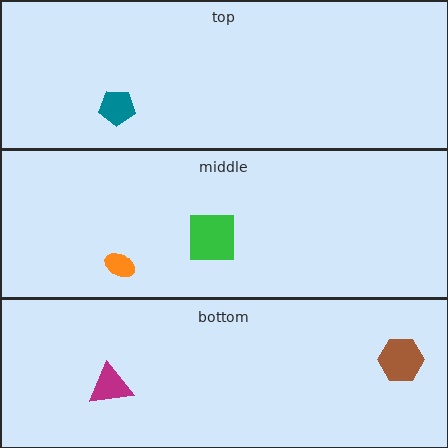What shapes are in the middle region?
The green square, the orange ellipse.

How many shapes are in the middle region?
2.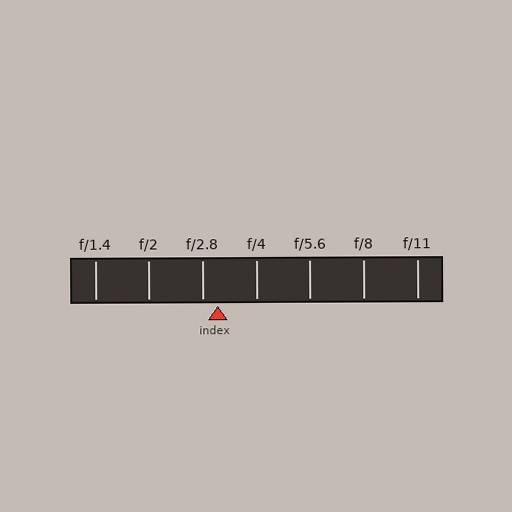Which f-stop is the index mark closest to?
The index mark is closest to f/2.8.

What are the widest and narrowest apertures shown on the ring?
The widest aperture shown is f/1.4 and the narrowest is f/11.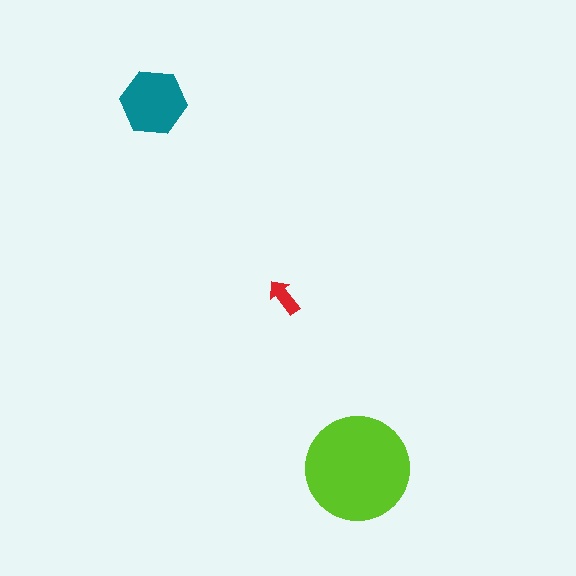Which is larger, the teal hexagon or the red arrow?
The teal hexagon.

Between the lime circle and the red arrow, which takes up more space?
The lime circle.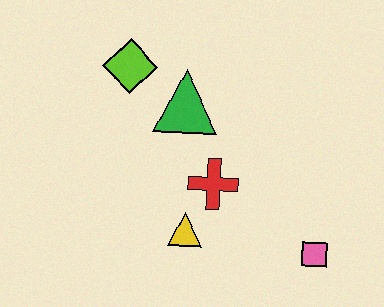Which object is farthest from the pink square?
The lime diamond is farthest from the pink square.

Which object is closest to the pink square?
The red cross is closest to the pink square.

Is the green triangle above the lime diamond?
No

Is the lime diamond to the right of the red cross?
No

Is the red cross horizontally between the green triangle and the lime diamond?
No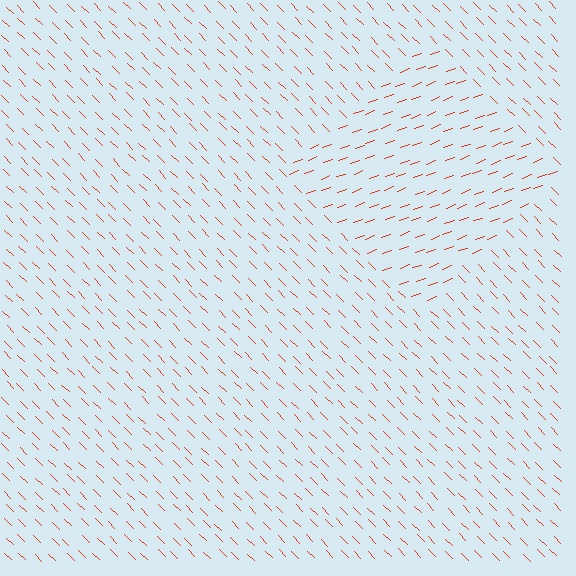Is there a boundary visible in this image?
Yes, there is a texture boundary formed by a change in line orientation.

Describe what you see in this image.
The image is filled with small red line segments. A diamond region in the image has lines oriented differently from the surrounding lines, creating a visible texture boundary.